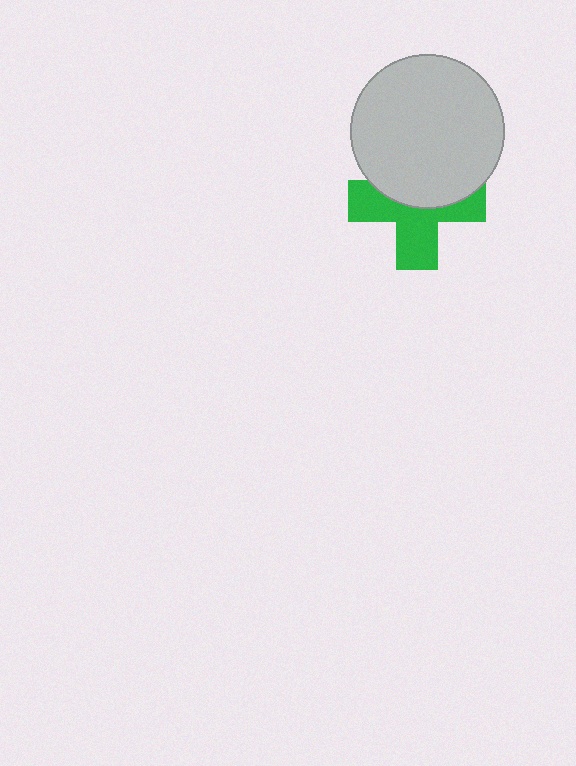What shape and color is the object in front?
The object in front is a light gray circle.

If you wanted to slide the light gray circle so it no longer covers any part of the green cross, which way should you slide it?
Slide it up — that is the most direct way to separate the two shapes.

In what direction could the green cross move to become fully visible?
The green cross could move down. That would shift it out from behind the light gray circle entirely.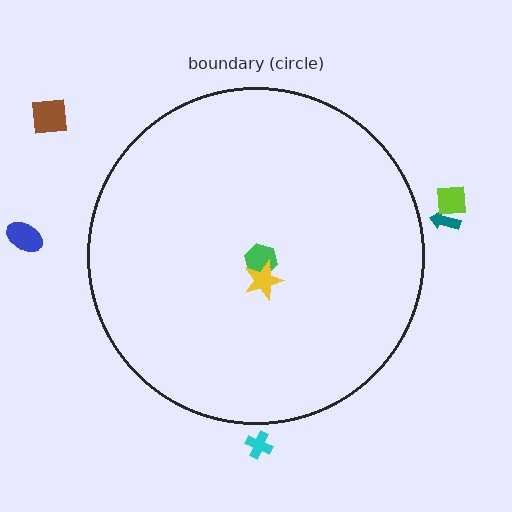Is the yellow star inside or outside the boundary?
Inside.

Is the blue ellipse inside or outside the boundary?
Outside.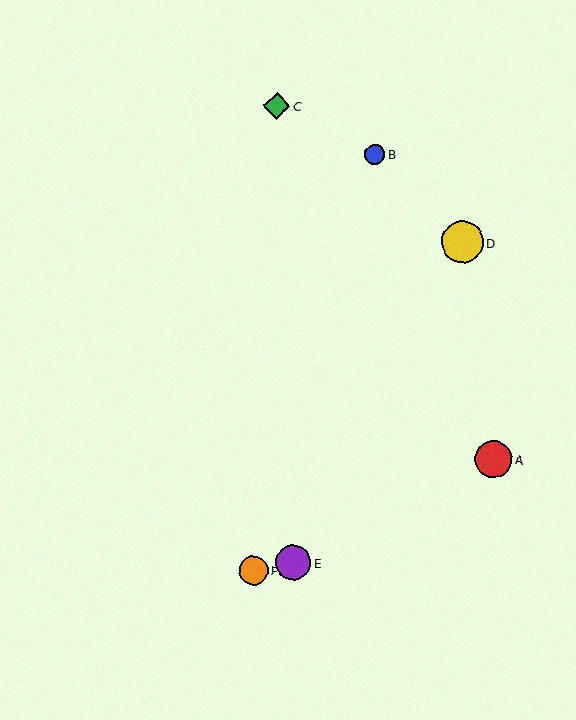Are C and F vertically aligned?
Yes, both are at x≈277.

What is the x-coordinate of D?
Object D is at x≈462.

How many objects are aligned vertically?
2 objects (C, F) are aligned vertically.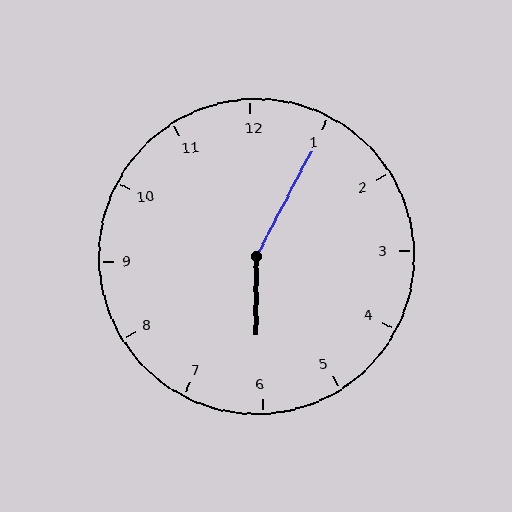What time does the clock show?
6:05.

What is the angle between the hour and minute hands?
Approximately 152 degrees.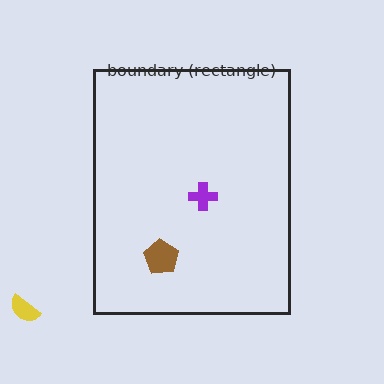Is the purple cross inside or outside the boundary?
Inside.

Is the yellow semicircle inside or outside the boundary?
Outside.